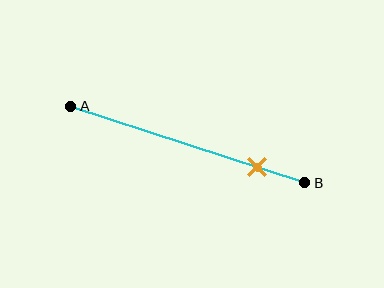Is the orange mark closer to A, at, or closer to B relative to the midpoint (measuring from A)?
The orange mark is closer to point B than the midpoint of segment AB.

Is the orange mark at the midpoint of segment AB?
No, the mark is at about 80% from A, not at the 50% midpoint.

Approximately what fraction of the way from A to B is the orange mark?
The orange mark is approximately 80% of the way from A to B.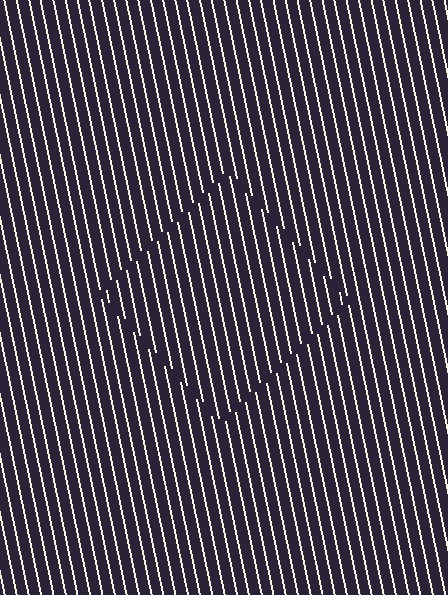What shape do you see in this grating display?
An illusory square. The interior of the shape contains the same grating, shifted by half a period — the contour is defined by the phase discontinuity where line-ends from the inner and outer gratings abut.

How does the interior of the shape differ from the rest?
The interior of the shape contains the same grating, shifted by half a period — the contour is defined by the phase discontinuity where line-ends from the inner and outer gratings abut.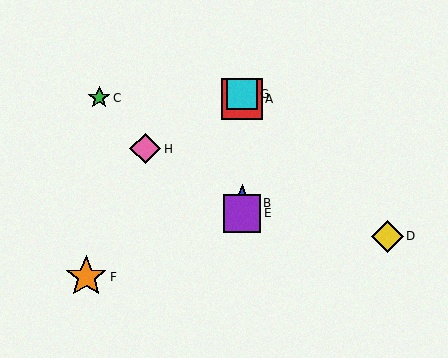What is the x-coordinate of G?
Object G is at x≈242.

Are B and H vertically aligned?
No, B is at x≈242 and H is at x≈145.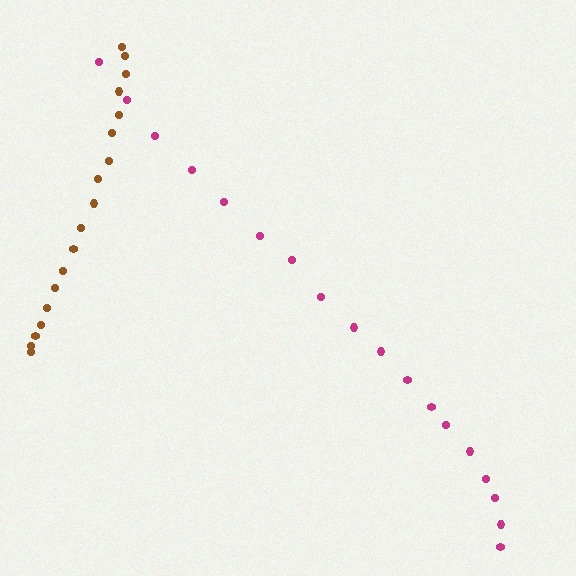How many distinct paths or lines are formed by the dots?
There are 2 distinct paths.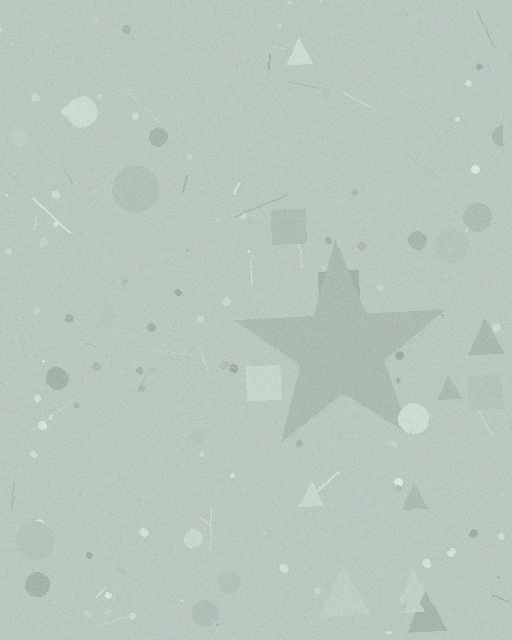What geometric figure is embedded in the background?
A star is embedded in the background.